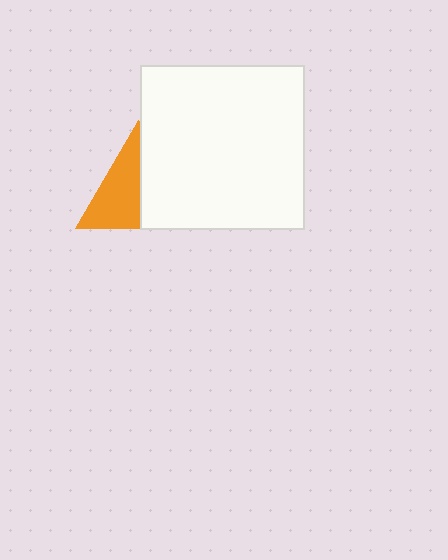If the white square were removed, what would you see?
You would see the complete orange triangle.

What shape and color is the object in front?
The object in front is a white square.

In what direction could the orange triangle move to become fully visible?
The orange triangle could move left. That would shift it out from behind the white square entirely.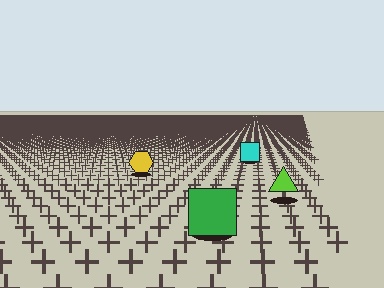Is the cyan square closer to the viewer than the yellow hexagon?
No. The yellow hexagon is closer — you can tell from the texture gradient: the ground texture is coarser near it.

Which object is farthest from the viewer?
The cyan square is farthest from the viewer. It appears smaller and the ground texture around it is denser.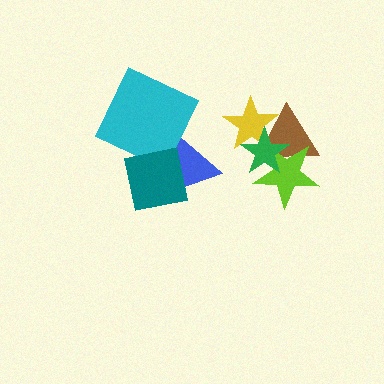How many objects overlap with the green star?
3 objects overlap with the green star.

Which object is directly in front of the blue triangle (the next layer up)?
The cyan square is directly in front of the blue triangle.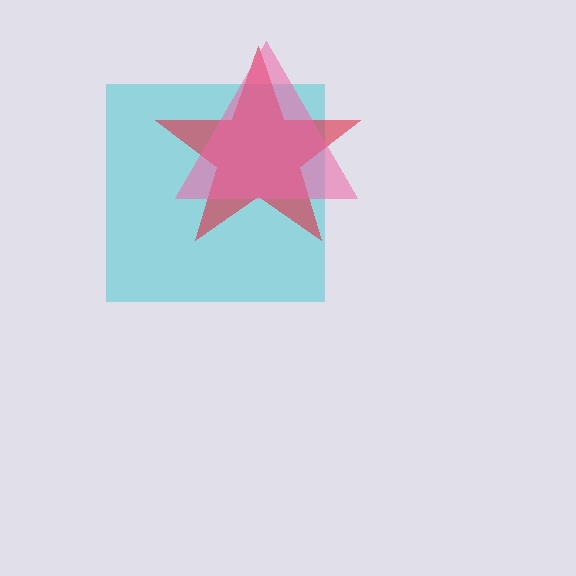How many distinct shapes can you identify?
There are 3 distinct shapes: a cyan square, a red star, a pink triangle.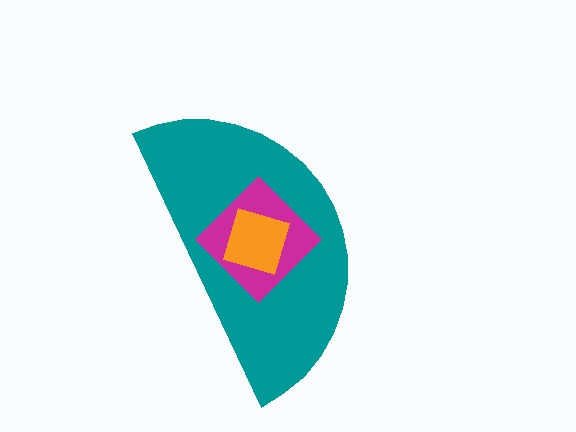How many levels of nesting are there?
3.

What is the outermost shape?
The teal semicircle.